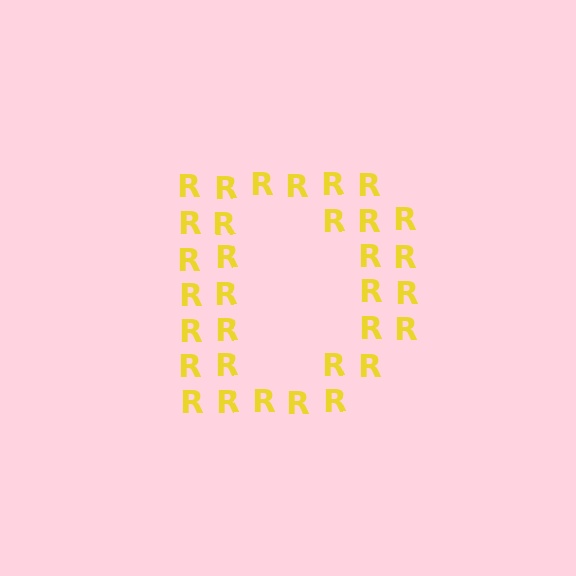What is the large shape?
The large shape is the letter D.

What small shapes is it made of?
It is made of small letter R's.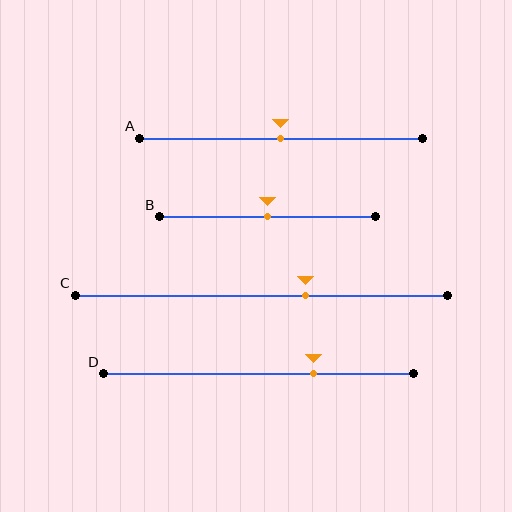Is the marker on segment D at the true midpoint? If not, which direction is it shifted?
No, the marker on segment D is shifted to the right by about 18% of the segment length.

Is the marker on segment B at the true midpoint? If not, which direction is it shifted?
Yes, the marker on segment B is at the true midpoint.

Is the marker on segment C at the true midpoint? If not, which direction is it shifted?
No, the marker on segment C is shifted to the right by about 12% of the segment length.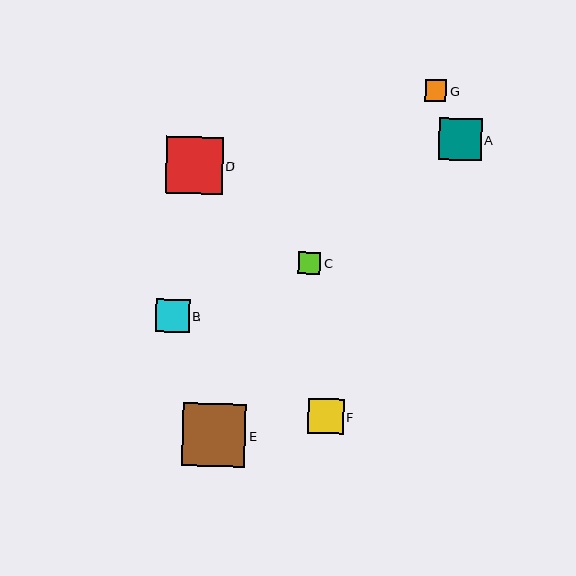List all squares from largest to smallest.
From largest to smallest: E, D, A, F, B, C, G.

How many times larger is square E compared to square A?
Square E is approximately 1.5 times the size of square A.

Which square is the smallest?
Square G is the smallest with a size of approximately 21 pixels.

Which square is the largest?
Square E is the largest with a size of approximately 64 pixels.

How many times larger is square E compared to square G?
Square E is approximately 3.0 times the size of square G.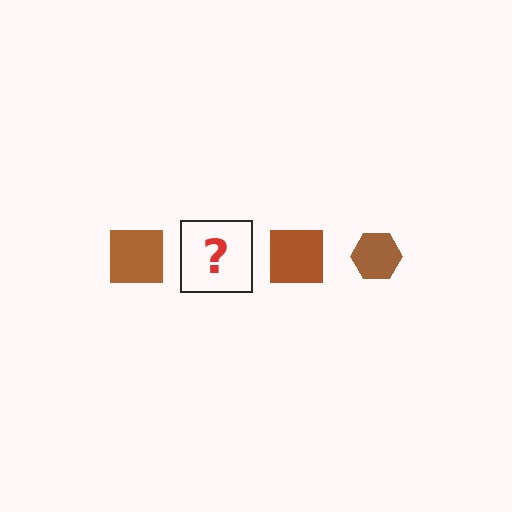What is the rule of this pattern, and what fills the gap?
The rule is that the pattern cycles through square, hexagon shapes in brown. The gap should be filled with a brown hexagon.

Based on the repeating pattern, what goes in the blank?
The blank should be a brown hexagon.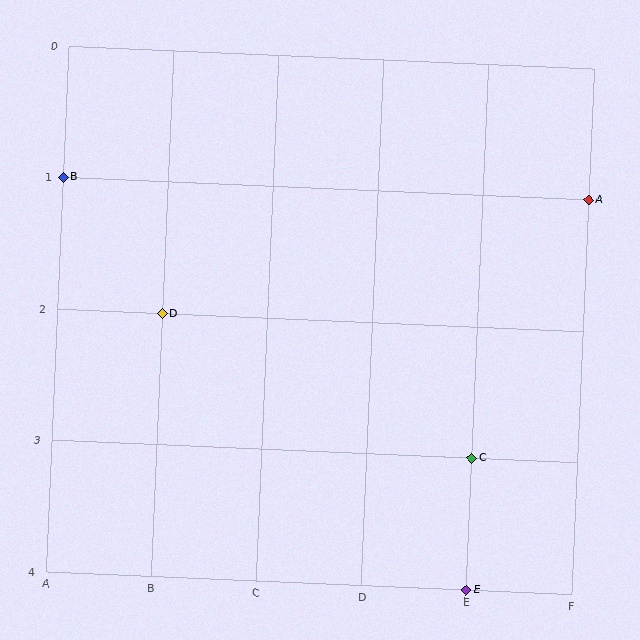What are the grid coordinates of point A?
Point A is at grid coordinates (F, 1).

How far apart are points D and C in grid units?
Points D and C are 3 columns and 1 row apart (about 3.2 grid units diagonally).